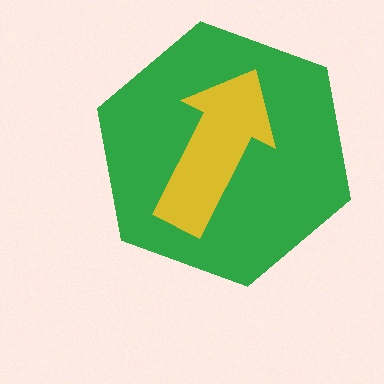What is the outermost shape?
The green hexagon.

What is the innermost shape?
The yellow arrow.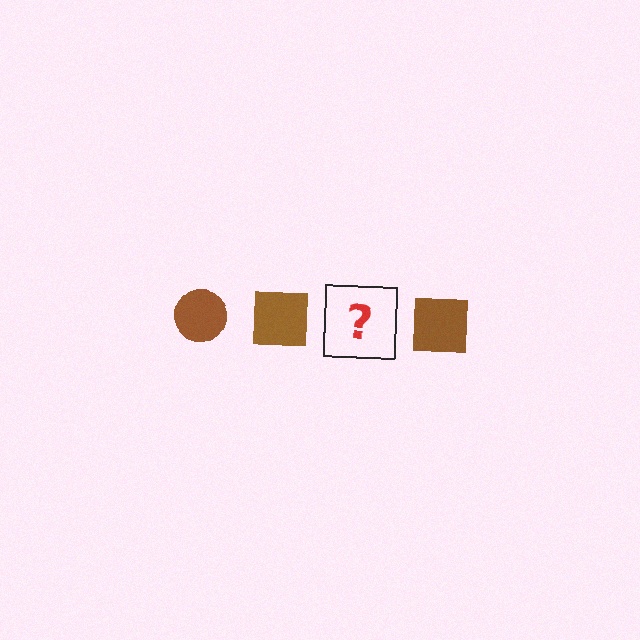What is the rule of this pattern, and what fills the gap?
The rule is that the pattern cycles through circle, square shapes in brown. The gap should be filled with a brown circle.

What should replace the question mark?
The question mark should be replaced with a brown circle.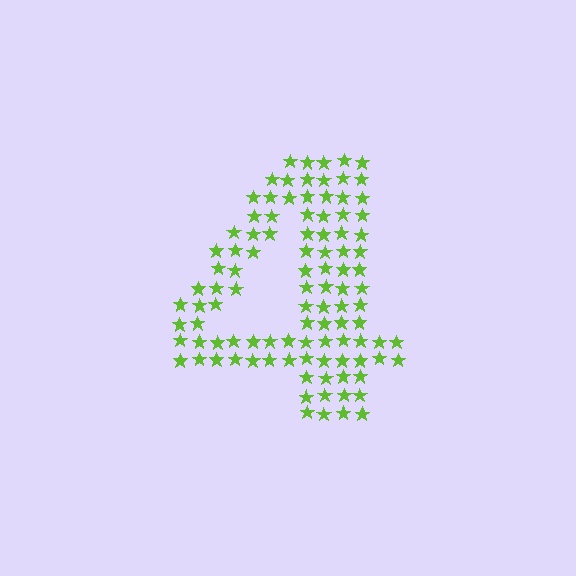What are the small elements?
The small elements are stars.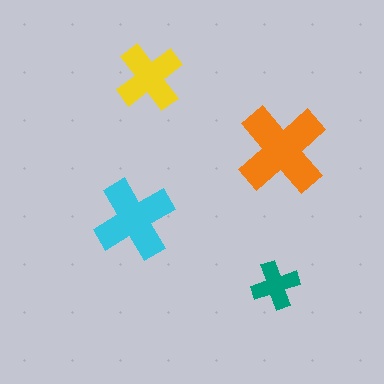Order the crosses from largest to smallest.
the orange one, the cyan one, the yellow one, the teal one.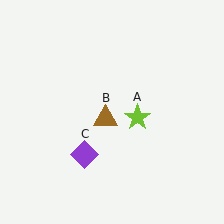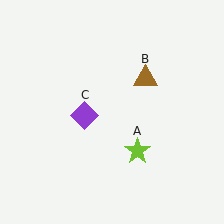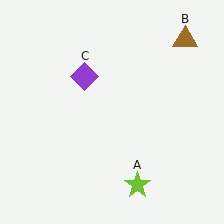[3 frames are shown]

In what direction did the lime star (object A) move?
The lime star (object A) moved down.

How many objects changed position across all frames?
3 objects changed position: lime star (object A), brown triangle (object B), purple diamond (object C).